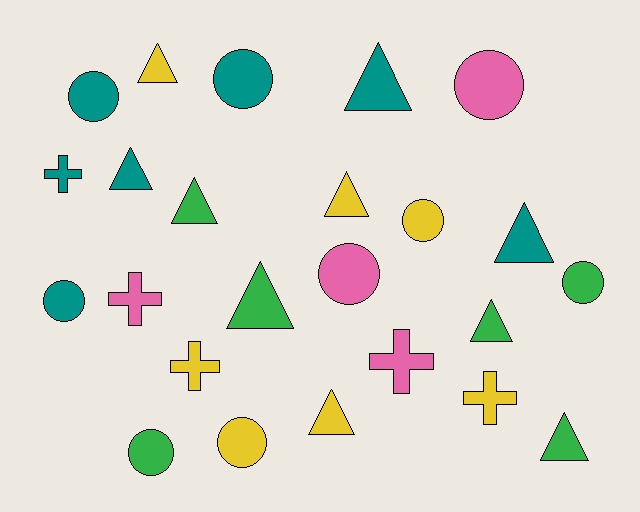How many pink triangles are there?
There are no pink triangles.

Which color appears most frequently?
Yellow, with 7 objects.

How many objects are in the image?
There are 24 objects.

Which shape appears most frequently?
Triangle, with 10 objects.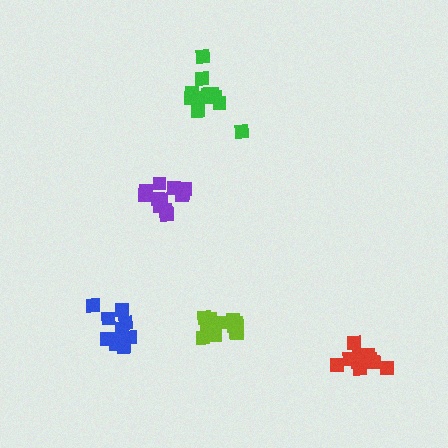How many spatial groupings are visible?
There are 5 spatial groupings.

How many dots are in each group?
Group 1: 13 dots, Group 2: 13 dots, Group 3: 11 dots, Group 4: 11 dots, Group 5: 10 dots (58 total).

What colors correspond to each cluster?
The clusters are colored: purple, red, green, lime, blue.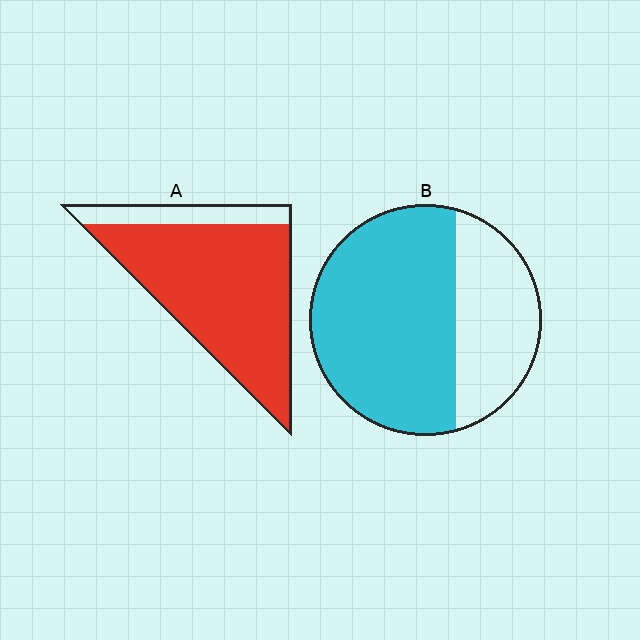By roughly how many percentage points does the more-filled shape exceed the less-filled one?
By roughly 15 percentage points (A over B).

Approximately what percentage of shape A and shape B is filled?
A is approximately 85% and B is approximately 65%.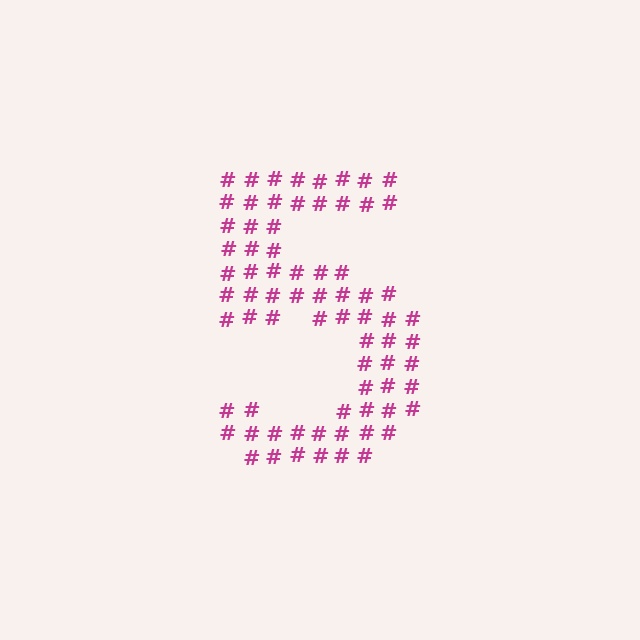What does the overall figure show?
The overall figure shows the digit 5.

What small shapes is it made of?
It is made of small hash symbols.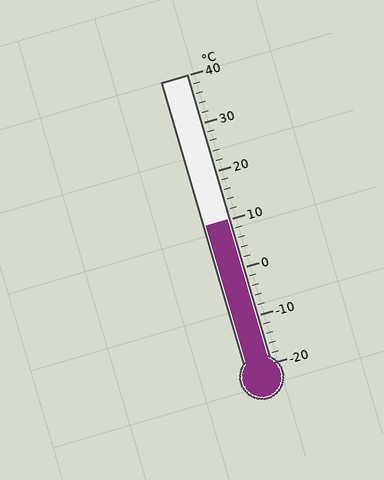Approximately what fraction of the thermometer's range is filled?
The thermometer is filled to approximately 50% of its range.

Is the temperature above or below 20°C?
The temperature is below 20°C.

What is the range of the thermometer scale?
The thermometer scale ranges from -20°C to 40°C.